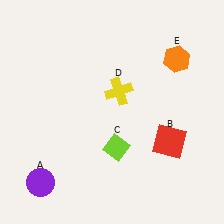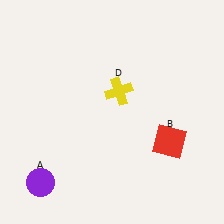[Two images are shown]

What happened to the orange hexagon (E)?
The orange hexagon (E) was removed in Image 2. It was in the top-right area of Image 1.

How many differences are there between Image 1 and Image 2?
There are 2 differences between the two images.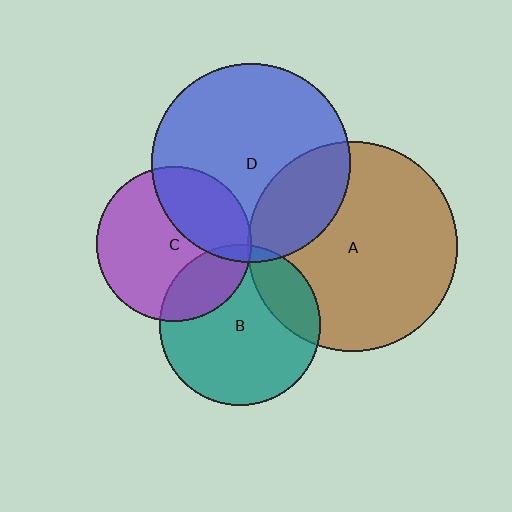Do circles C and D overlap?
Yes.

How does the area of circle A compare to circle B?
Approximately 1.7 times.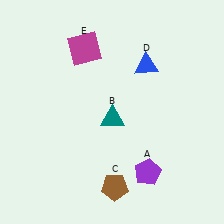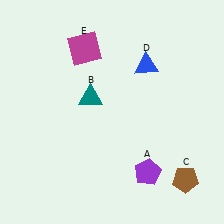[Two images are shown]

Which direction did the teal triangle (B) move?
The teal triangle (B) moved left.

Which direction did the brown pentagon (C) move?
The brown pentagon (C) moved right.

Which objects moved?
The objects that moved are: the teal triangle (B), the brown pentagon (C).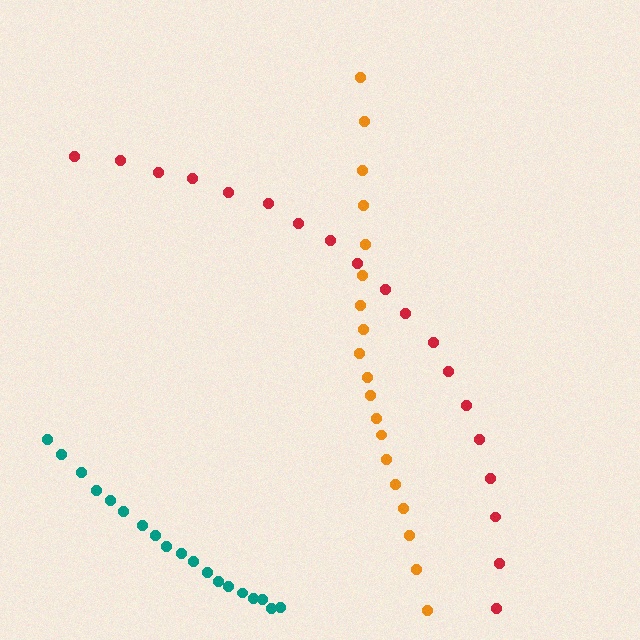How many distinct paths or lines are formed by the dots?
There are 3 distinct paths.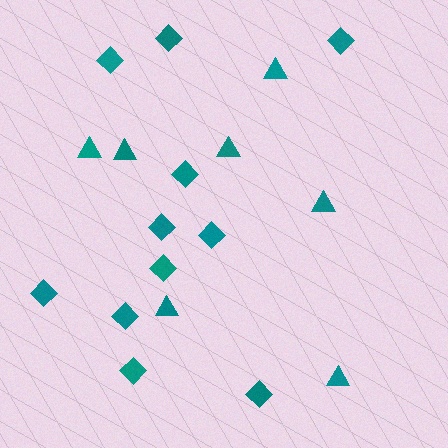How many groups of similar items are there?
There are 2 groups: one group of triangles (7) and one group of diamonds (11).